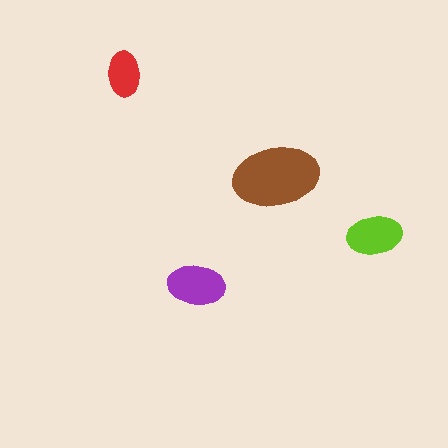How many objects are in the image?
There are 4 objects in the image.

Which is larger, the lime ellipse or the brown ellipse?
The brown one.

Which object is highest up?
The red ellipse is topmost.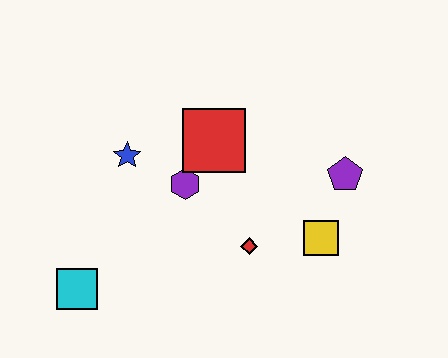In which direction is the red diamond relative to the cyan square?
The red diamond is to the right of the cyan square.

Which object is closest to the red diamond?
The yellow square is closest to the red diamond.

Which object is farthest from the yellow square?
The cyan square is farthest from the yellow square.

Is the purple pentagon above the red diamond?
Yes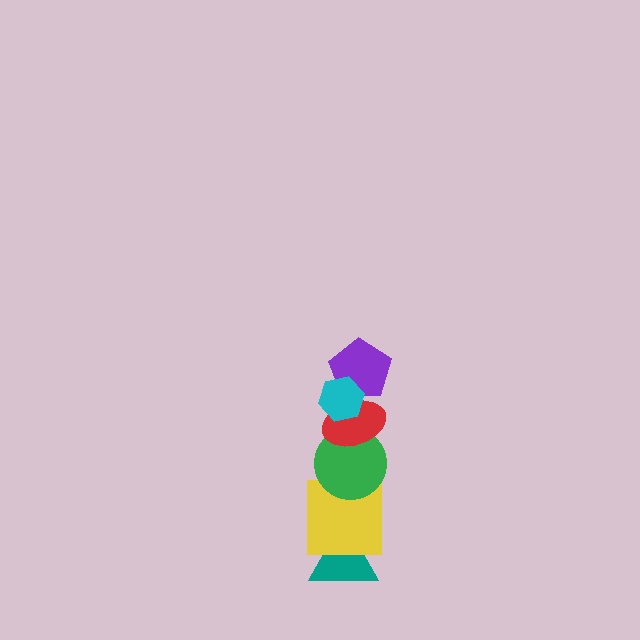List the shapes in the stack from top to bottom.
From top to bottom: the cyan hexagon, the purple pentagon, the red ellipse, the green circle, the yellow square, the teal triangle.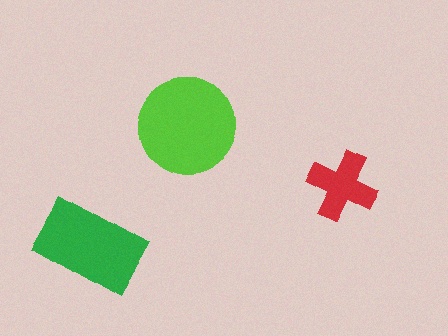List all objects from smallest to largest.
The red cross, the green rectangle, the lime circle.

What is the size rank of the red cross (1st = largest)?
3rd.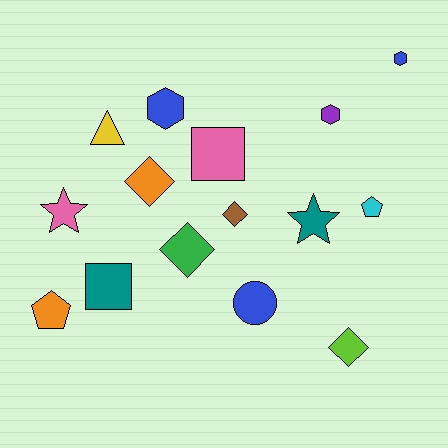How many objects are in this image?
There are 15 objects.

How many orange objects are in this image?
There are 2 orange objects.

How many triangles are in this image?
There is 1 triangle.